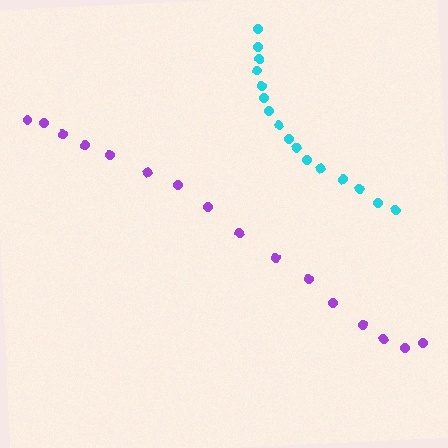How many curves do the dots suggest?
There are 2 distinct paths.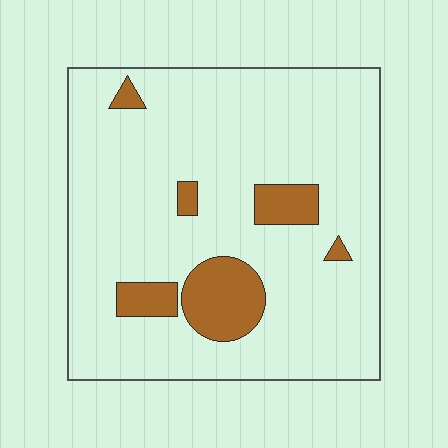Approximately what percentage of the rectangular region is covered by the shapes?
Approximately 15%.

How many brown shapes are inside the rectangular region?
6.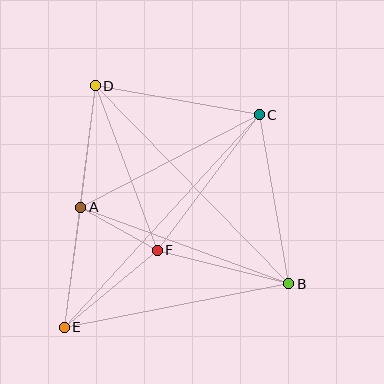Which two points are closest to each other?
Points A and F are closest to each other.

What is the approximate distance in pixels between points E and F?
The distance between E and F is approximately 121 pixels.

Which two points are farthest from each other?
Points C and E are farthest from each other.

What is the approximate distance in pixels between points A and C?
The distance between A and C is approximately 201 pixels.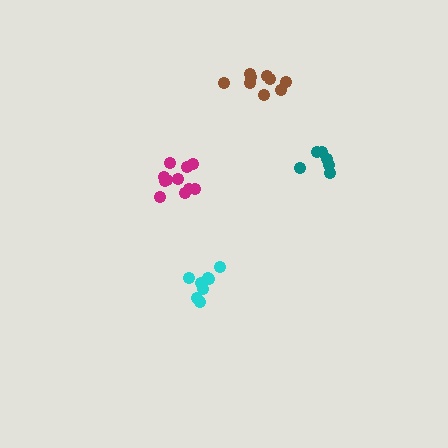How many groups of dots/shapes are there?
There are 4 groups.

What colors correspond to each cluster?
The clusters are colored: teal, magenta, cyan, brown.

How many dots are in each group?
Group 1: 6 dots, Group 2: 11 dots, Group 3: 8 dots, Group 4: 9 dots (34 total).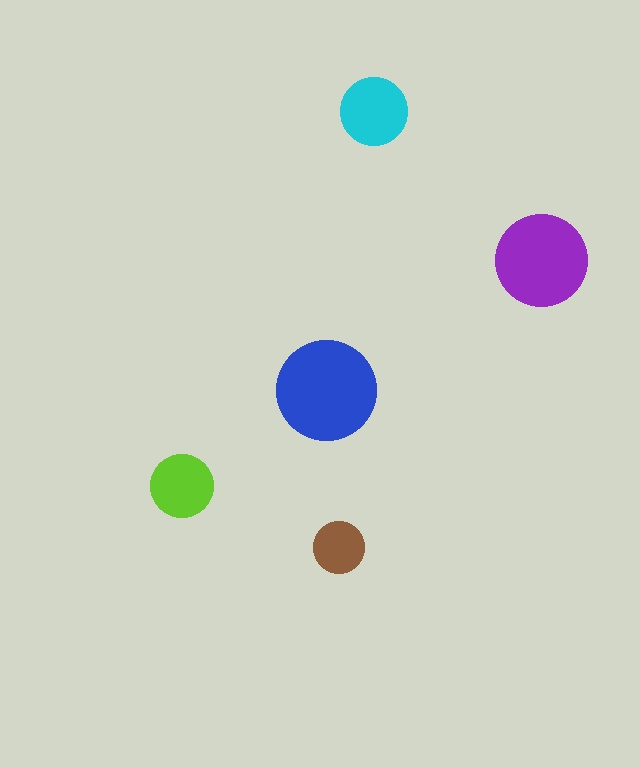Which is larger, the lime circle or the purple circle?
The purple one.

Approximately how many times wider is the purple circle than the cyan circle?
About 1.5 times wider.